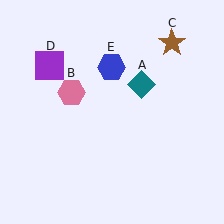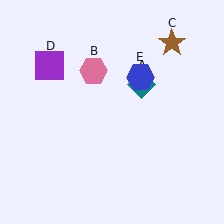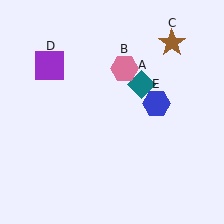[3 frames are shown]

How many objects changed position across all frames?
2 objects changed position: pink hexagon (object B), blue hexagon (object E).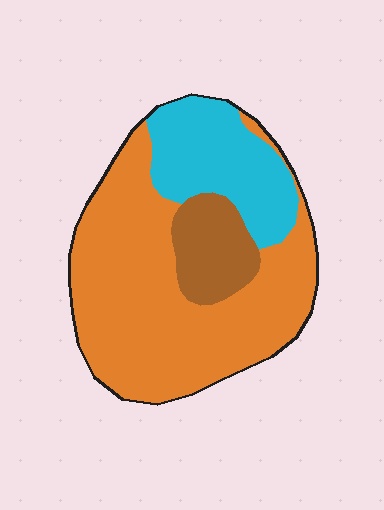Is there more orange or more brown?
Orange.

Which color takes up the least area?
Brown, at roughly 15%.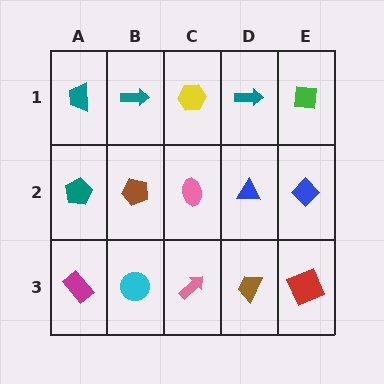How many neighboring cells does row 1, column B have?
3.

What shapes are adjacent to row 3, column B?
A brown pentagon (row 2, column B), a magenta rectangle (row 3, column A), a pink arrow (row 3, column C).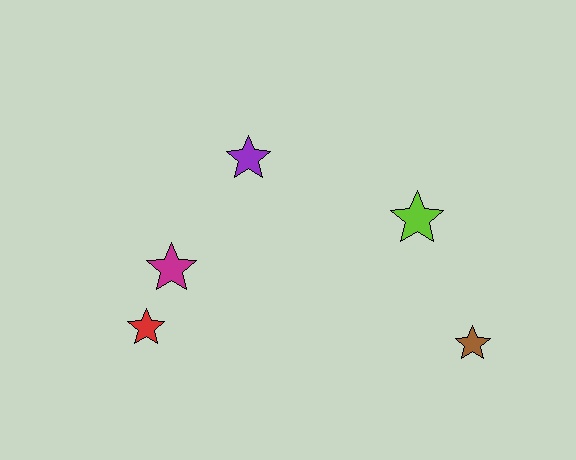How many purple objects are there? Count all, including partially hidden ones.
There is 1 purple object.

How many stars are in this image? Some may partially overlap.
There are 5 stars.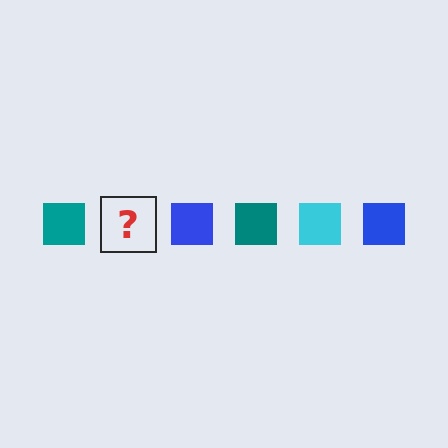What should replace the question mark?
The question mark should be replaced with a cyan square.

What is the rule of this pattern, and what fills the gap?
The rule is that the pattern cycles through teal, cyan, blue squares. The gap should be filled with a cyan square.